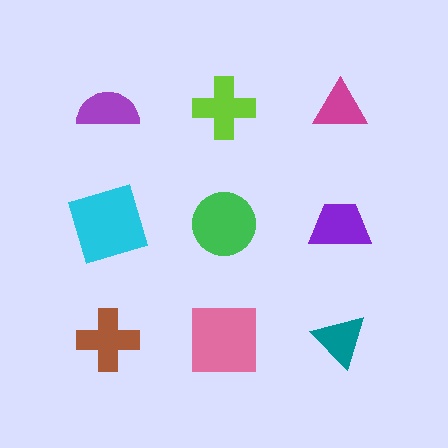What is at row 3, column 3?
A teal triangle.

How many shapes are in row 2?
3 shapes.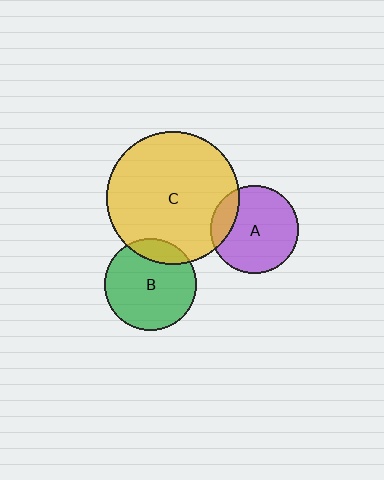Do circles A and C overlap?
Yes.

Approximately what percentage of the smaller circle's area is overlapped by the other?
Approximately 15%.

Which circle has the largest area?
Circle C (yellow).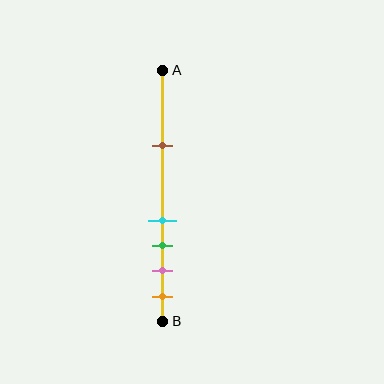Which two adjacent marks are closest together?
The cyan and green marks are the closest adjacent pair.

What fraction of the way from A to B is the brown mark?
The brown mark is approximately 30% (0.3) of the way from A to B.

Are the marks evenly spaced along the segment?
No, the marks are not evenly spaced.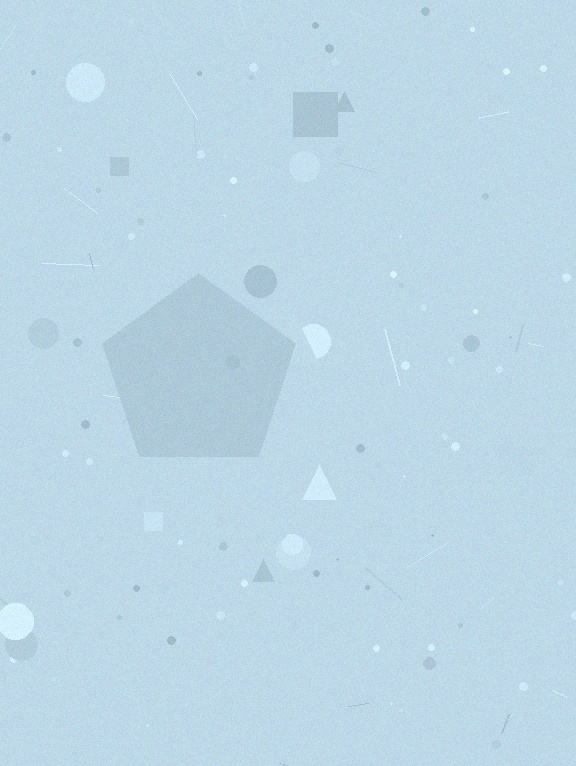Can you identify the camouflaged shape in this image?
The camouflaged shape is a pentagon.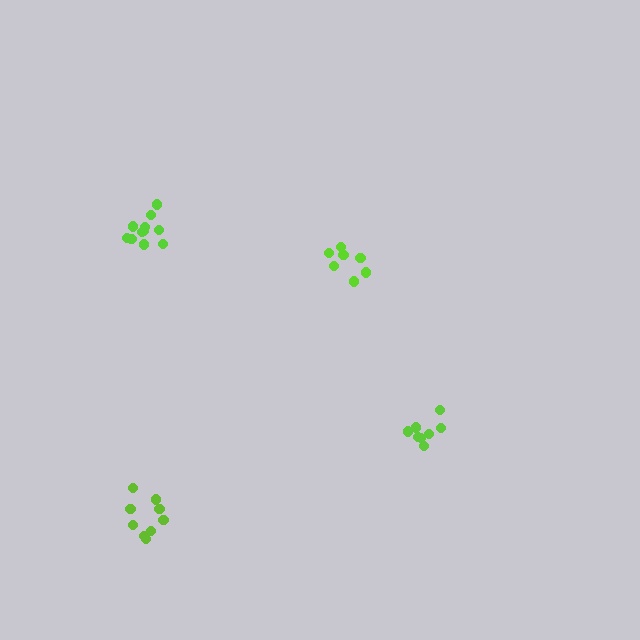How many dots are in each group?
Group 1: 7 dots, Group 2: 8 dots, Group 3: 11 dots, Group 4: 9 dots (35 total).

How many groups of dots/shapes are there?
There are 4 groups.